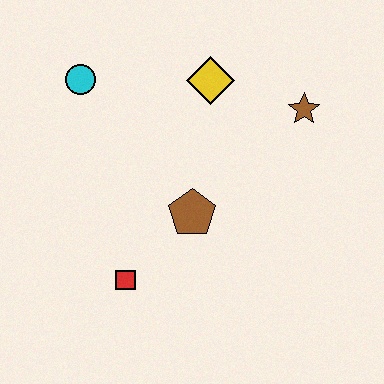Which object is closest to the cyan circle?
The yellow diamond is closest to the cyan circle.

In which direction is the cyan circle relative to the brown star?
The cyan circle is to the left of the brown star.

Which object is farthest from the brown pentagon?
The cyan circle is farthest from the brown pentagon.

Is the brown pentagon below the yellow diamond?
Yes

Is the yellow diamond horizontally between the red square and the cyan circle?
No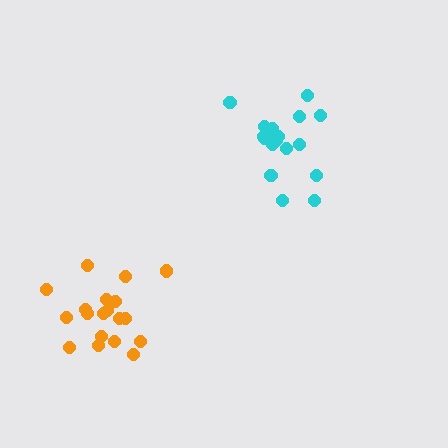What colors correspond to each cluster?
The clusters are colored: cyan, orange.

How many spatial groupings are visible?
There are 2 spatial groupings.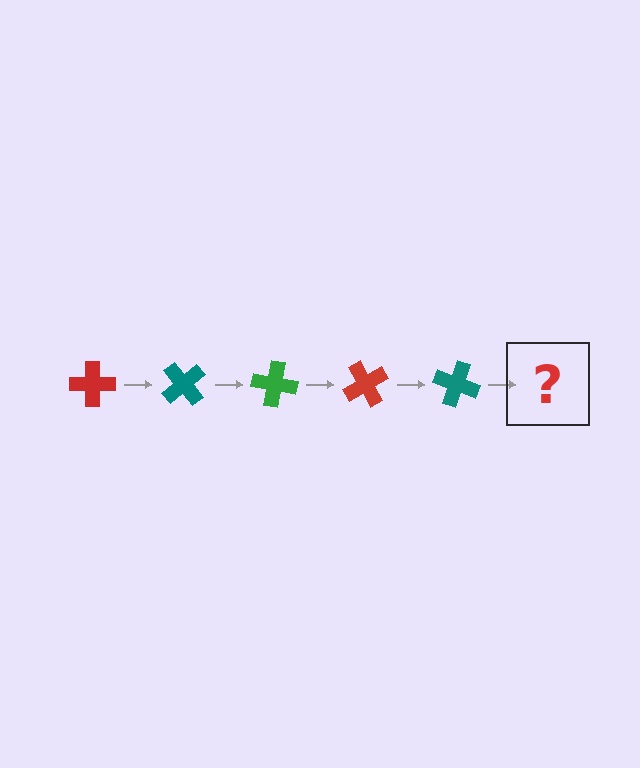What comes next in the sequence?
The next element should be a green cross, rotated 250 degrees from the start.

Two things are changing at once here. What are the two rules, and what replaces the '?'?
The two rules are that it rotates 50 degrees each step and the color cycles through red, teal, and green. The '?' should be a green cross, rotated 250 degrees from the start.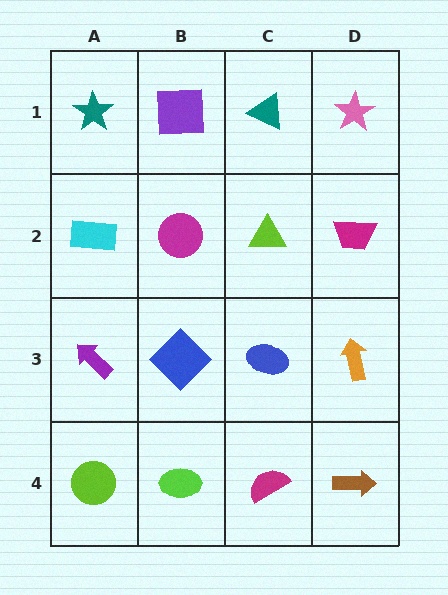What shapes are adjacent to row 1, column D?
A magenta trapezoid (row 2, column D), a teal triangle (row 1, column C).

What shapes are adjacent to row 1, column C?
A lime triangle (row 2, column C), a purple square (row 1, column B), a pink star (row 1, column D).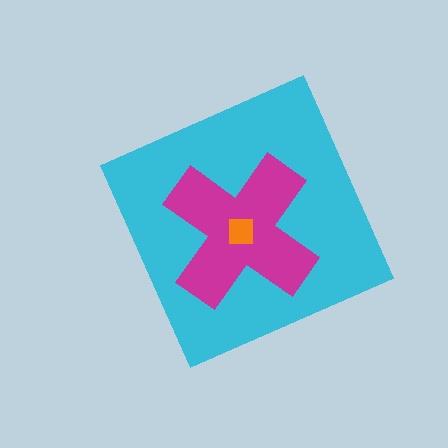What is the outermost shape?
The cyan diamond.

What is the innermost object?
The orange square.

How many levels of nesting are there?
3.